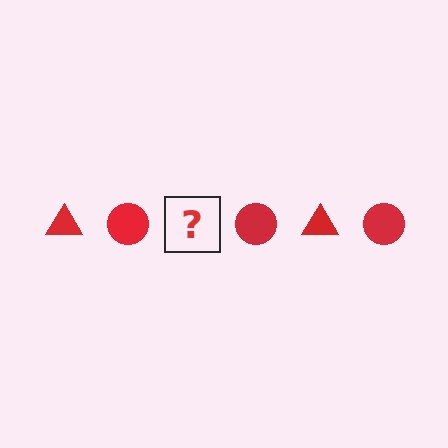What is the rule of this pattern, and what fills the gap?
The rule is that the pattern cycles through triangle, circle shapes in red. The gap should be filled with a red triangle.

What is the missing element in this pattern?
The missing element is a red triangle.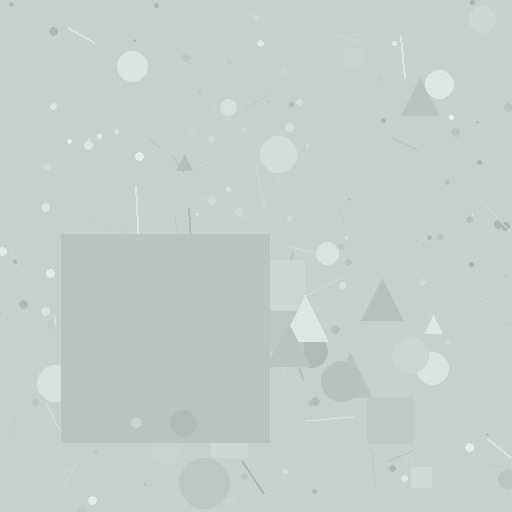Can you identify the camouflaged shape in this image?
The camouflaged shape is a square.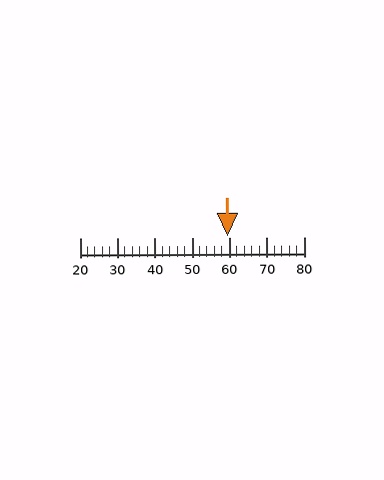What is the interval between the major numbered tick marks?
The major tick marks are spaced 10 units apart.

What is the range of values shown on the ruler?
The ruler shows values from 20 to 80.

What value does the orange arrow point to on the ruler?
The orange arrow points to approximately 60.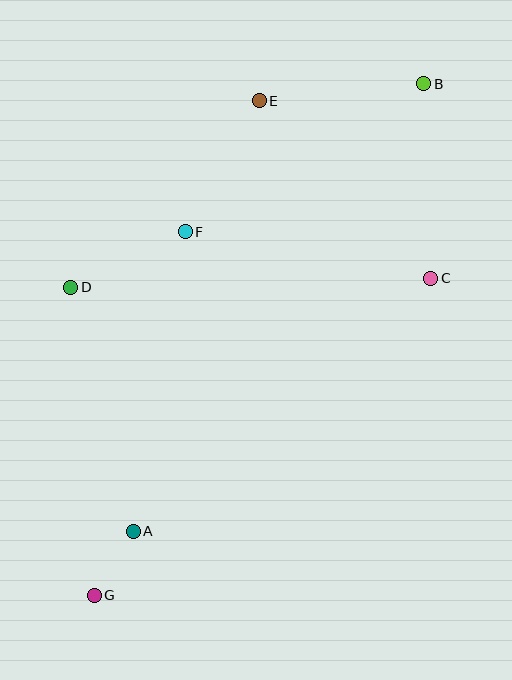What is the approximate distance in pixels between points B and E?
The distance between B and E is approximately 165 pixels.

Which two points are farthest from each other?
Points B and G are farthest from each other.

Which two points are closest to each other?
Points A and G are closest to each other.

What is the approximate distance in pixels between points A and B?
The distance between A and B is approximately 534 pixels.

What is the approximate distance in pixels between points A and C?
The distance between A and C is approximately 391 pixels.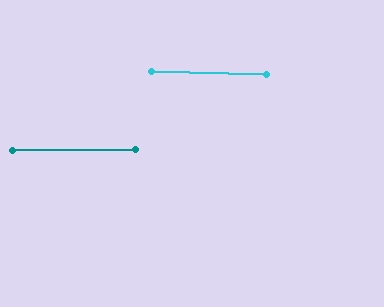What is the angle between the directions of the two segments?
Approximately 2 degrees.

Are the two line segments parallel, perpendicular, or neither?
Parallel — their directions differ by only 2.0°.